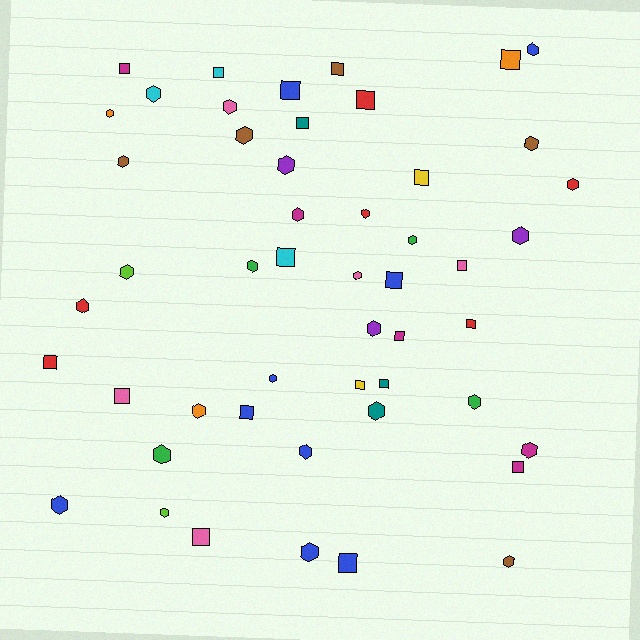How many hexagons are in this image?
There are 29 hexagons.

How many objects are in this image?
There are 50 objects.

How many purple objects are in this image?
There are 3 purple objects.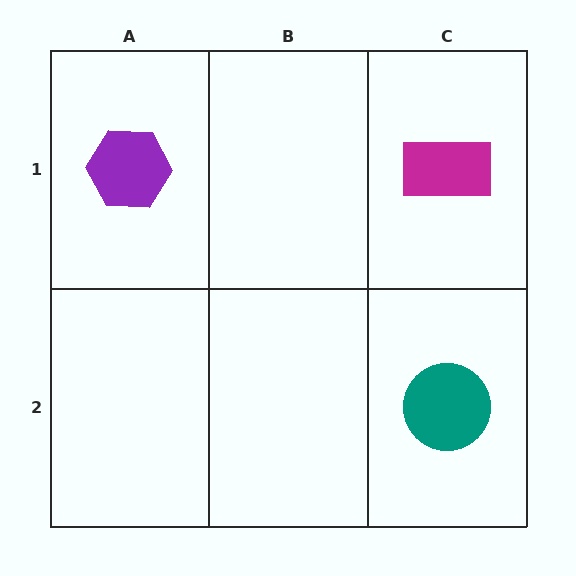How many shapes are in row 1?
2 shapes.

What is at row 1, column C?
A magenta rectangle.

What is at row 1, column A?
A purple hexagon.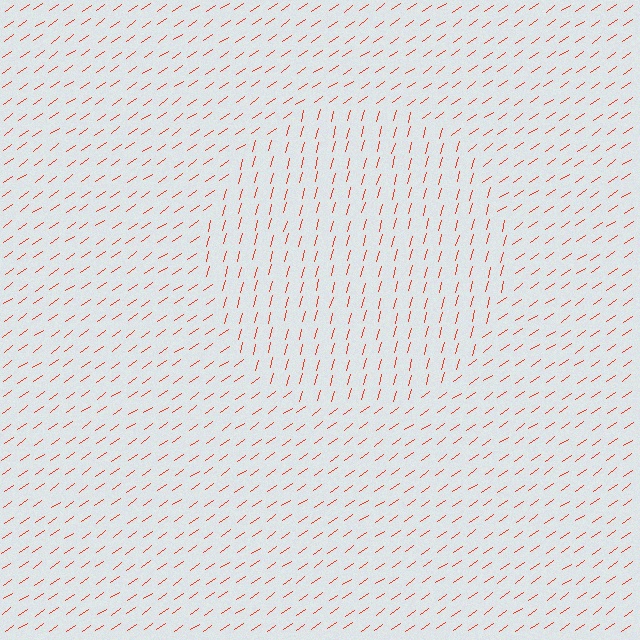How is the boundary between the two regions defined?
The boundary is defined purely by a change in line orientation (approximately 40 degrees difference). All lines are the same color and thickness.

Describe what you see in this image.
The image is filled with small red line segments. A circle region in the image has lines oriented differently from the surrounding lines, creating a visible texture boundary.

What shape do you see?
I see a circle.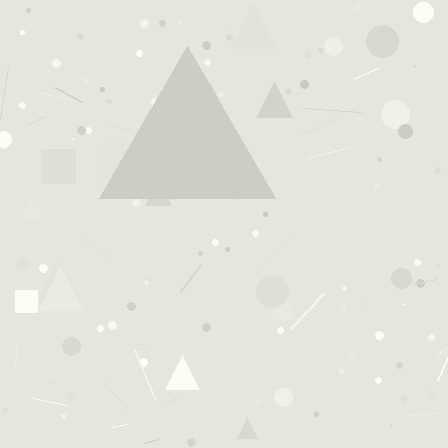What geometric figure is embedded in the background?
A triangle is embedded in the background.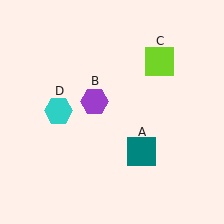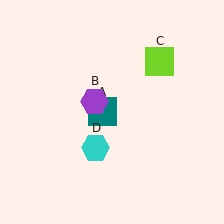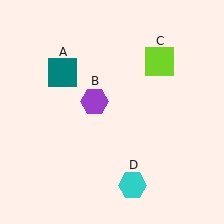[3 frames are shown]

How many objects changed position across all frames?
2 objects changed position: teal square (object A), cyan hexagon (object D).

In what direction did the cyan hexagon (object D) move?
The cyan hexagon (object D) moved down and to the right.